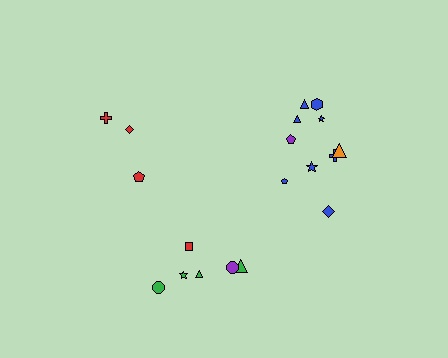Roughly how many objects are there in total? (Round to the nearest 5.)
Roughly 20 objects in total.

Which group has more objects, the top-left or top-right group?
The top-right group.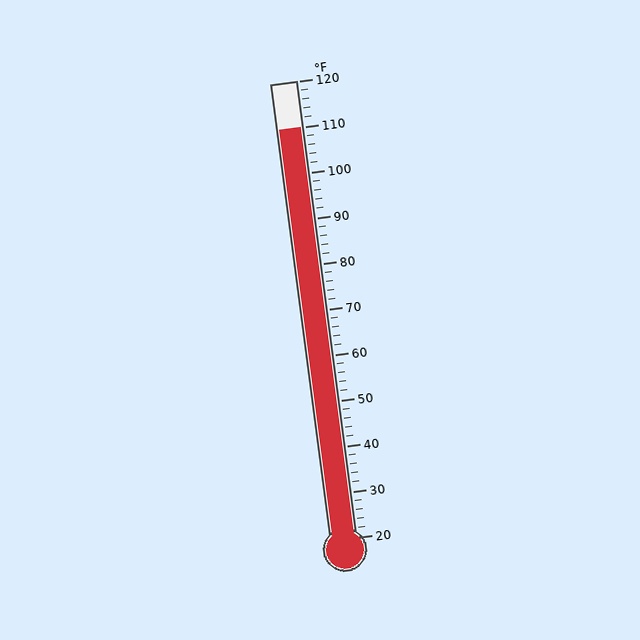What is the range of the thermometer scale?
The thermometer scale ranges from 20°F to 120°F.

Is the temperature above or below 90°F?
The temperature is above 90°F.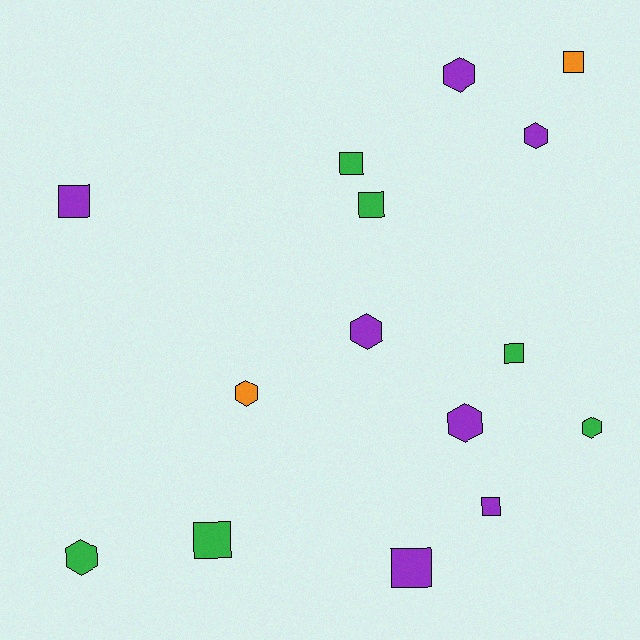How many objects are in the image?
There are 15 objects.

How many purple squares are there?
There are 3 purple squares.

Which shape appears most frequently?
Square, with 8 objects.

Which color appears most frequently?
Purple, with 7 objects.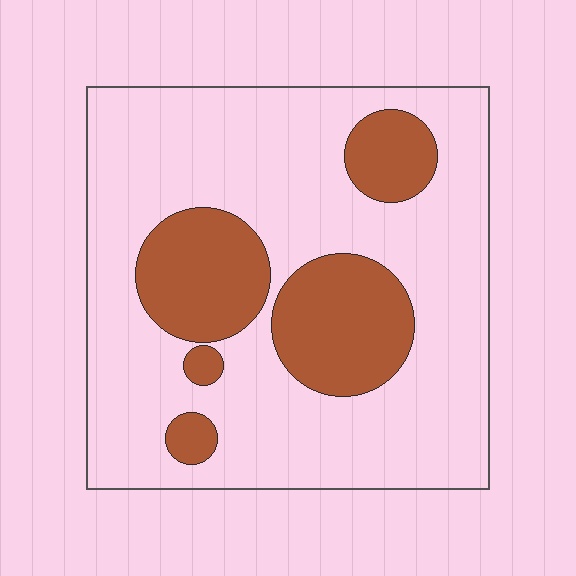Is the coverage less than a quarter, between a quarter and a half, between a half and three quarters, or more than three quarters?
Between a quarter and a half.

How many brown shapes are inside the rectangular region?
5.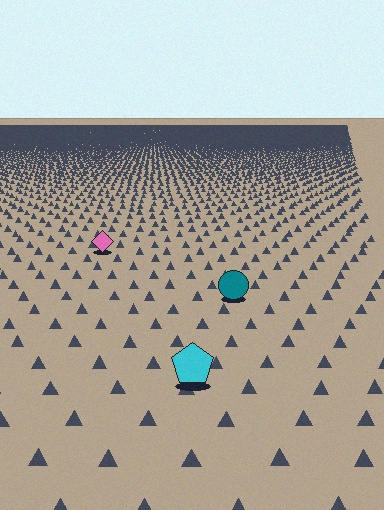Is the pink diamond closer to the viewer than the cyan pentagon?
No. The cyan pentagon is closer — you can tell from the texture gradient: the ground texture is coarser near it.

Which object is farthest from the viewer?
The pink diamond is farthest from the viewer. It appears smaller and the ground texture around it is denser.